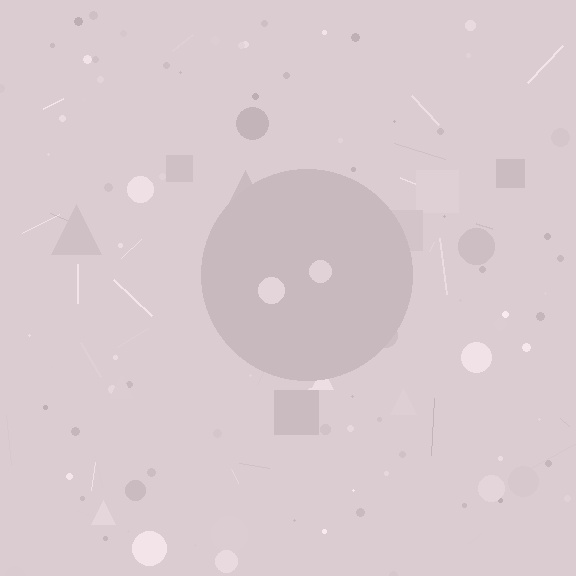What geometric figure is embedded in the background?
A circle is embedded in the background.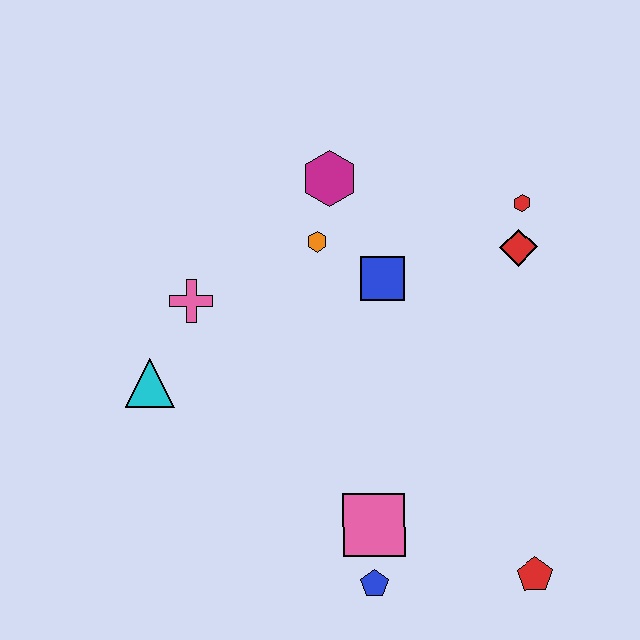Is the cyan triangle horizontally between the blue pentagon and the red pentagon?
No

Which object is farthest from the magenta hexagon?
The red pentagon is farthest from the magenta hexagon.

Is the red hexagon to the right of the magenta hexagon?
Yes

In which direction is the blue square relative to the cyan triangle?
The blue square is to the right of the cyan triangle.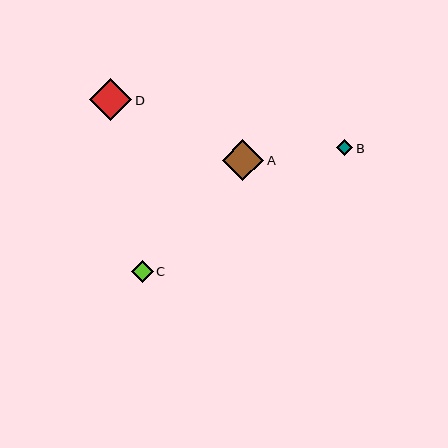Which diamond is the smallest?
Diamond B is the smallest with a size of approximately 16 pixels.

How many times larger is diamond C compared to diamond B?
Diamond C is approximately 1.4 times the size of diamond B.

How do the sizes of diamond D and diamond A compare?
Diamond D and diamond A are approximately the same size.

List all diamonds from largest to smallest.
From largest to smallest: D, A, C, B.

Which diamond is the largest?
Diamond D is the largest with a size of approximately 42 pixels.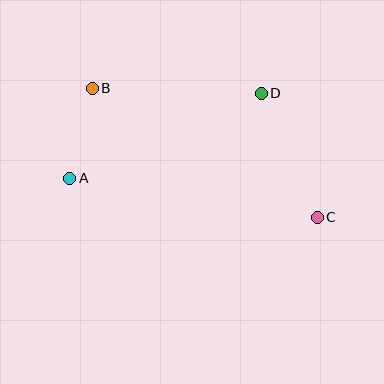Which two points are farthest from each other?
Points B and C are farthest from each other.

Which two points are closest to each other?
Points A and B are closest to each other.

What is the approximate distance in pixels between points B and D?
The distance between B and D is approximately 169 pixels.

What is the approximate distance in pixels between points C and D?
The distance between C and D is approximately 137 pixels.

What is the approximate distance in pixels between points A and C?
The distance between A and C is approximately 251 pixels.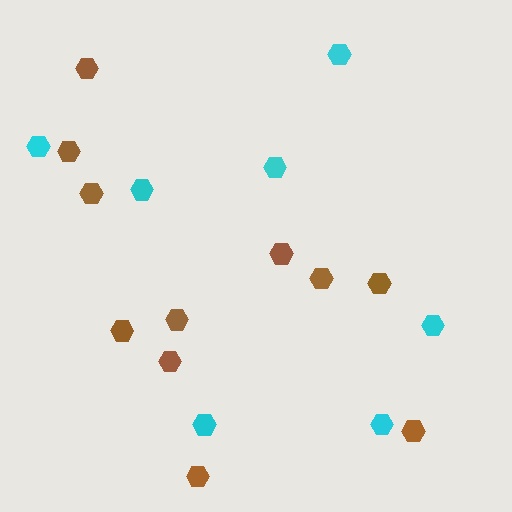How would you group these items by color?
There are 2 groups: one group of brown hexagons (11) and one group of cyan hexagons (7).